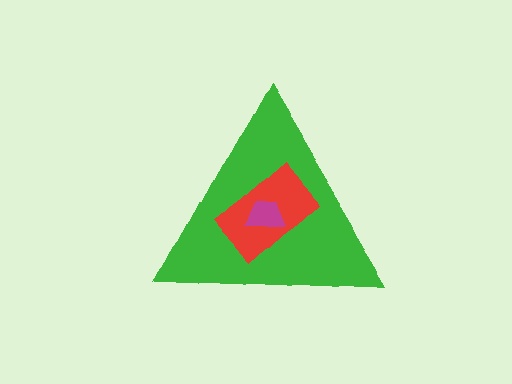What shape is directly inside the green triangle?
The red rectangle.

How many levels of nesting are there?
3.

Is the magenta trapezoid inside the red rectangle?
Yes.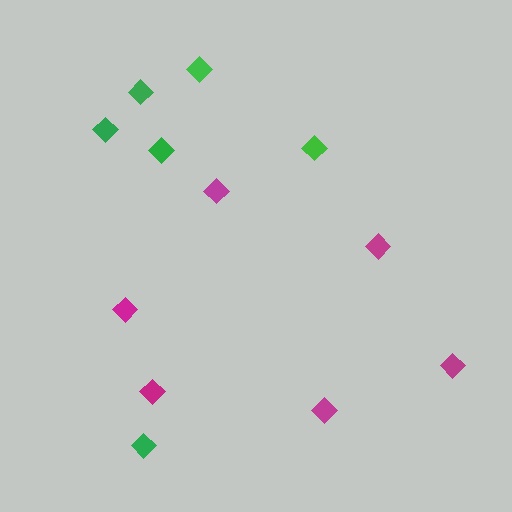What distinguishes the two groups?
There are 2 groups: one group of magenta diamonds (6) and one group of green diamonds (6).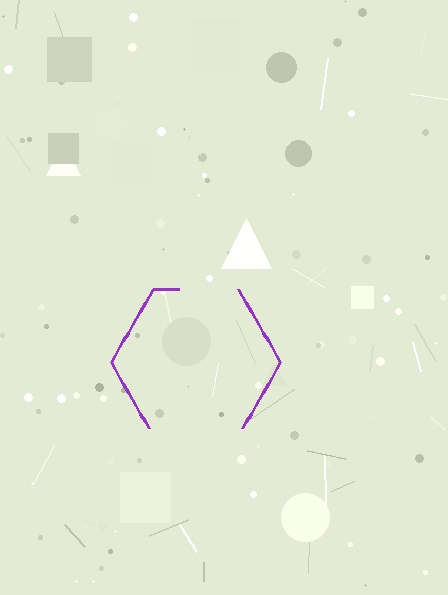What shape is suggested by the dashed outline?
The dashed outline suggests a hexagon.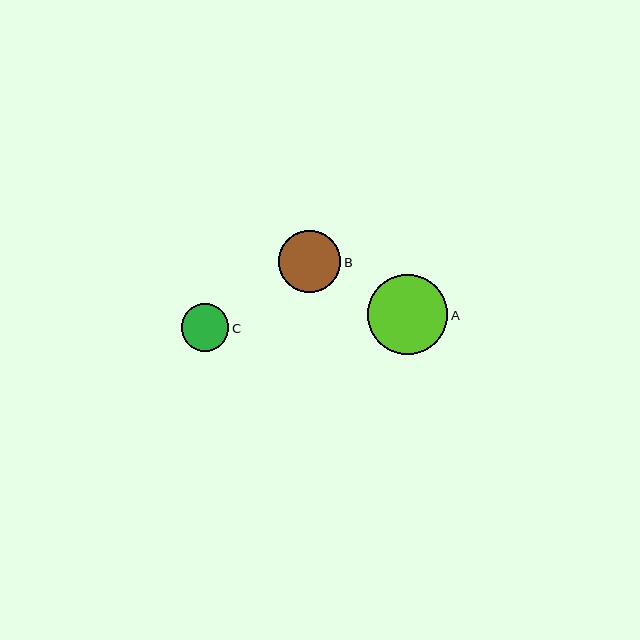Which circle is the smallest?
Circle C is the smallest with a size of approximately 48 pixels.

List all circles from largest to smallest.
From largest to smallest: A, B, C.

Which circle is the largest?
Circle A is the largest with a size of approximately 80 pixels.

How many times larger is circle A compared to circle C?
Circle A is approximately 1.7 times the size of circle C.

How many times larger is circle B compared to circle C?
Circle B is approximately 1.3 times the size of circle C.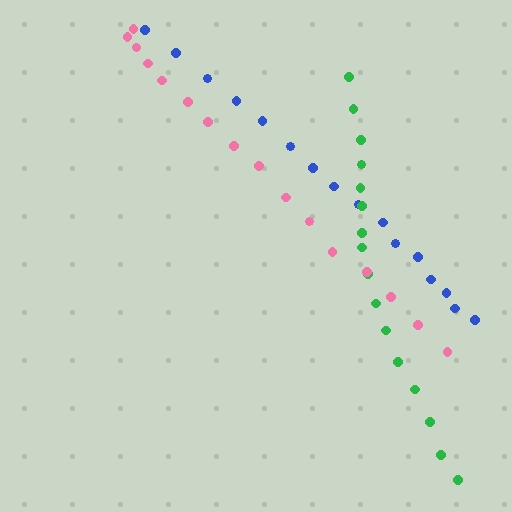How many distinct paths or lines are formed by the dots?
There are 3 distinct paths.